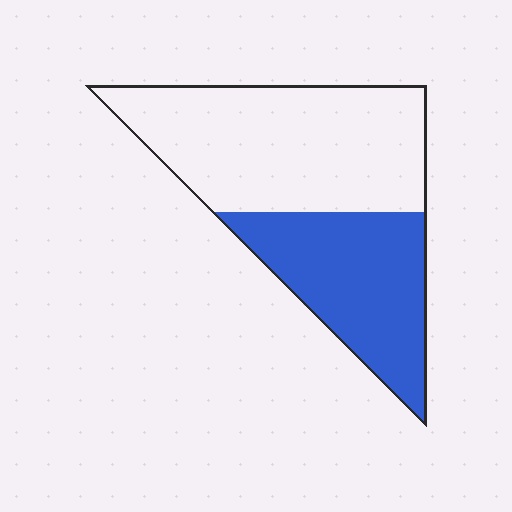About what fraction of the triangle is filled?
About two fifths (2/5).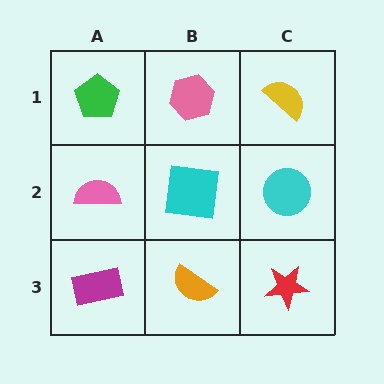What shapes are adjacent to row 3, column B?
A cyan square (row 2, column B), a magenta rectangle (row 3, column A), a red star (row 3, column C).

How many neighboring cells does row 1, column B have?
3.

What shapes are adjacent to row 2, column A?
A green pentagon (row 1, column A), a magenta rectangle (row 3, column A), a cyan square (row 2, column B).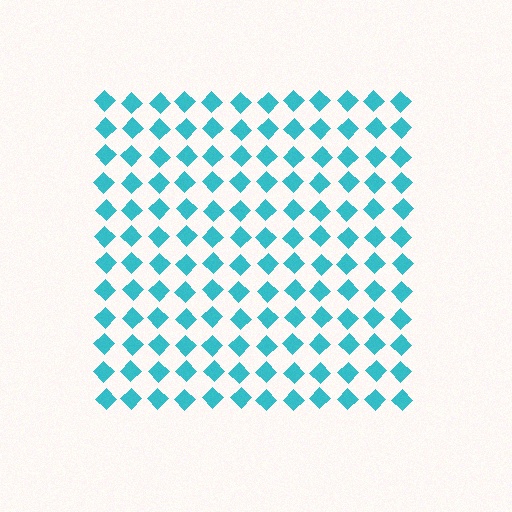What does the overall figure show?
The overall figure shows a square.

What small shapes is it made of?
It is made of small diamonds.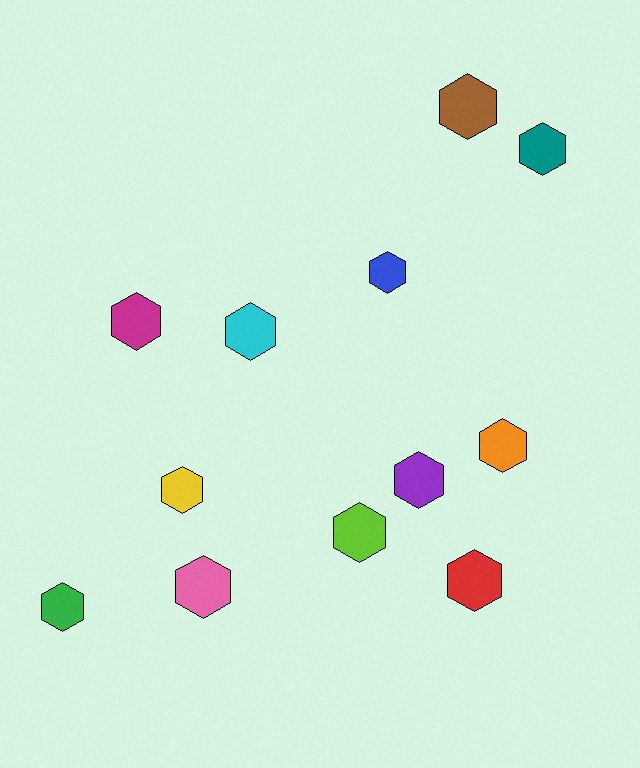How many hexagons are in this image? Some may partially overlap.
There are 12 hexagons.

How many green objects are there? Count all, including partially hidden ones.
There is 1 green object.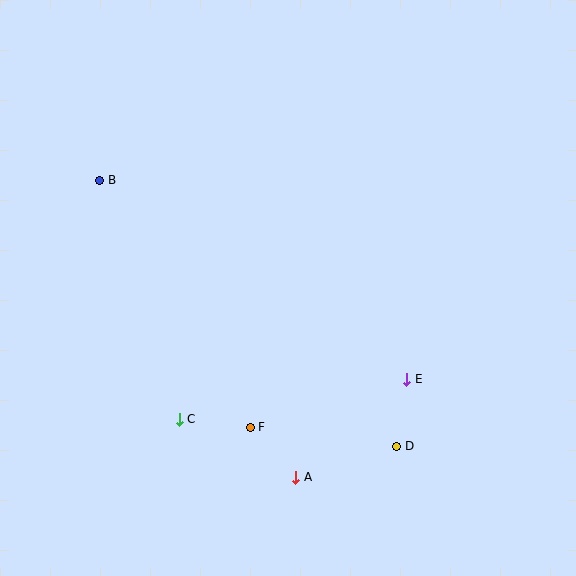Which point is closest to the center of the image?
Point F at (250, 427) is closest to the center.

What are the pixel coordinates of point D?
Point D is at (397, 446).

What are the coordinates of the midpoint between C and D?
The midpoint between C and D is at (288, 433).